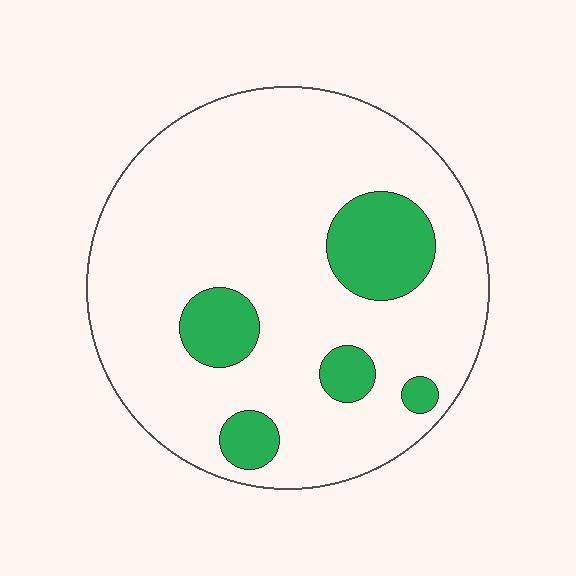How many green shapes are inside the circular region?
5.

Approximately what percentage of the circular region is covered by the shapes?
Approximately 15%.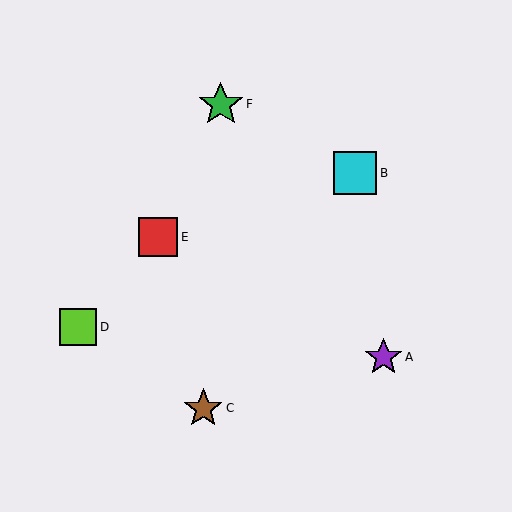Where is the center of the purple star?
The center of the purple star is at (384, 357).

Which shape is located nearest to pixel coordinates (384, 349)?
The purple star (labeled A) at (384, 357) is nearest to that location.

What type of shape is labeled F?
Shape F is a green star.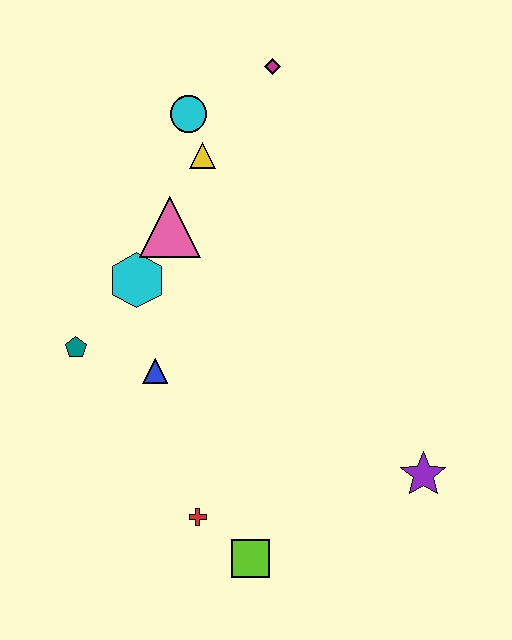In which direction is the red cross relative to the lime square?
The red cross is to the left of the lime square.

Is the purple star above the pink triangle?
No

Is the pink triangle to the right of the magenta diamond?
No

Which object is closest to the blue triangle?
The teal pentagon is closest to the blue triangle.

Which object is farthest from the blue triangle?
The magenta diamond is farthest from the blue triangle.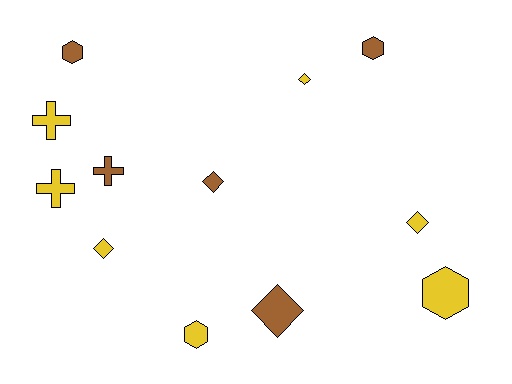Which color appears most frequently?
Yellow, with 7 objects.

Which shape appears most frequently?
Diamond, with 5 objects.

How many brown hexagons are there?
There are 2 brown hexagons.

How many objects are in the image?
There are 12 objects.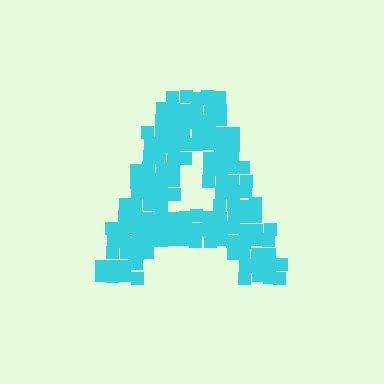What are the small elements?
The small elements are squares.